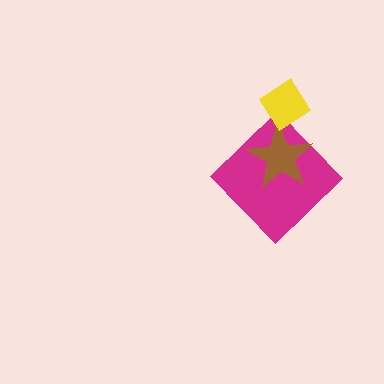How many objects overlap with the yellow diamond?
1 object overlaps with the yellow diamond.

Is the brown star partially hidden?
Yes, it is partially covered by another shape.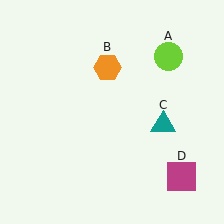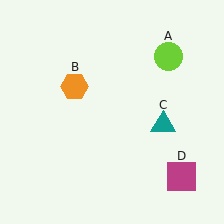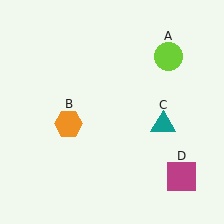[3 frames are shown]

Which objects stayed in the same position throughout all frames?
Lime circle (object A) and teal triangle (object C) and magenta square (object D) remained stationary.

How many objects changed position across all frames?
1 object changed position: orange hexagon (object B).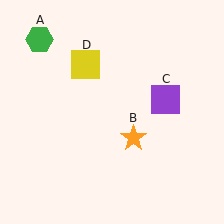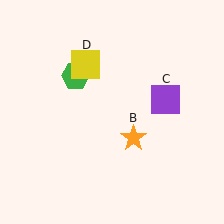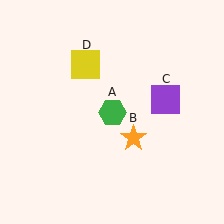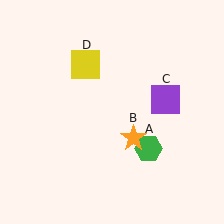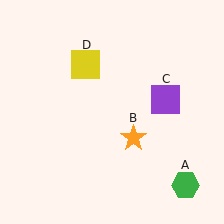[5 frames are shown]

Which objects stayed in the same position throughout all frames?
Orange star (object B) and purple square (object C) and yellow square (object D) remained stationary.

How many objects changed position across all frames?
1 object changed position: green hexagon (object A).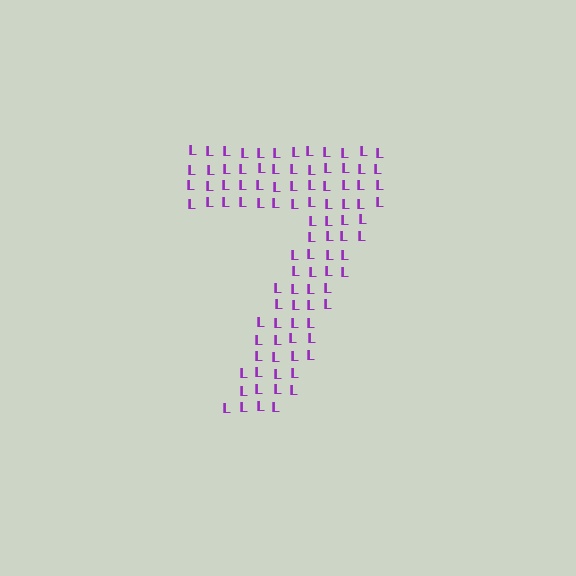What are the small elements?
The small elements are letter L's.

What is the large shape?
The large shape is the digit 7.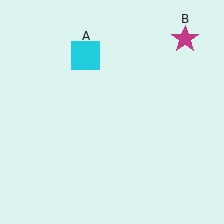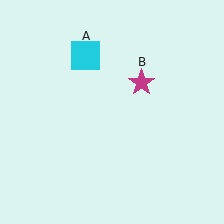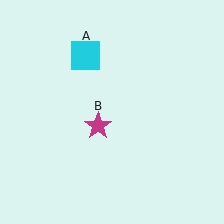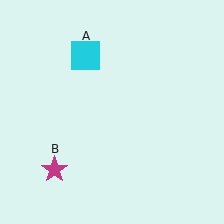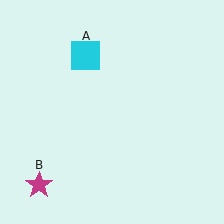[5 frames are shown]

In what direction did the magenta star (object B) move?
The magenta star (object B) moved down and to the left.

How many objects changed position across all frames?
1 object changed position: magenta star (object B).